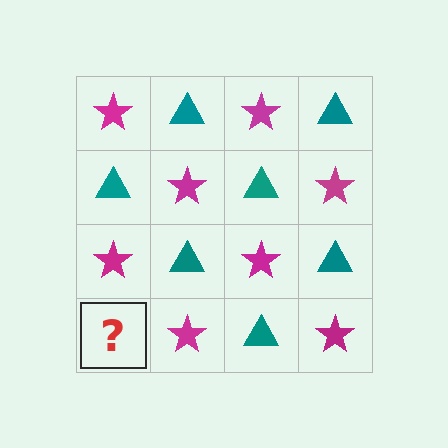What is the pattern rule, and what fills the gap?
The rule is that it alternates magenta star and teal triangle in a checkerboard pattern. The gap should be filled with a teal triangle.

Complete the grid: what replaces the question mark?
The question mark should be replaced with a teal triangle.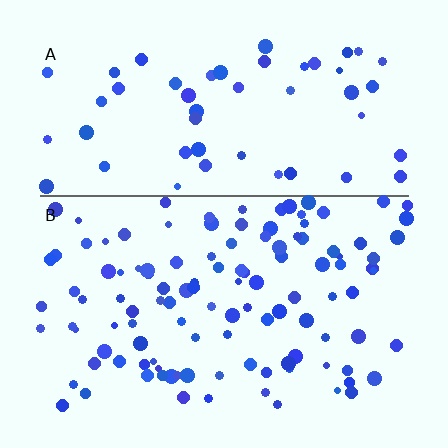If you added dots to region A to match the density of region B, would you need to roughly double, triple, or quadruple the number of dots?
Approximately double.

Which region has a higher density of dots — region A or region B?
B (the bottom).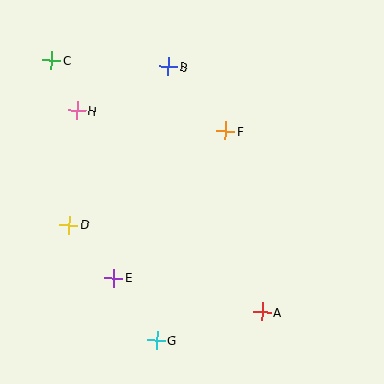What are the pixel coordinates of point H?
Point H is at (77, 111).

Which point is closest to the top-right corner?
Point F is closest to the top-right corner.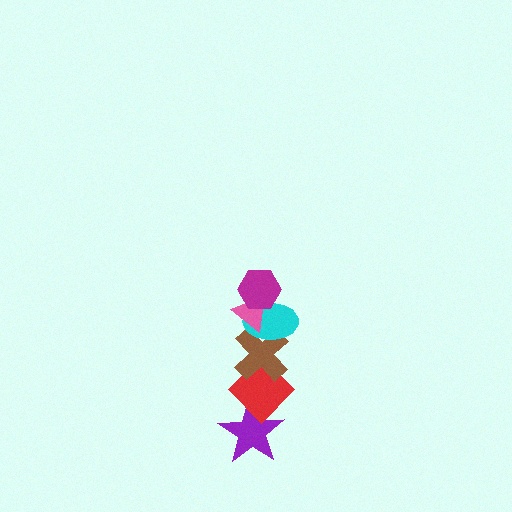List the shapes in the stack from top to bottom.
From top to bottom: the magenta hexagon, the pink triangle, the cyan ellipse, the brown cross, the red diamond, the purple star.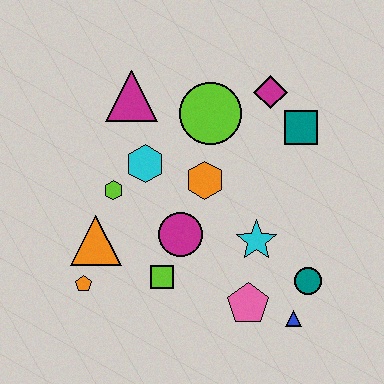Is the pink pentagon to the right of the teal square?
No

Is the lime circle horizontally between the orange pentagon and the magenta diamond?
Yes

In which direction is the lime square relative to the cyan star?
The lime square is to the left of the cyan star.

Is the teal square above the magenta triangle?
No